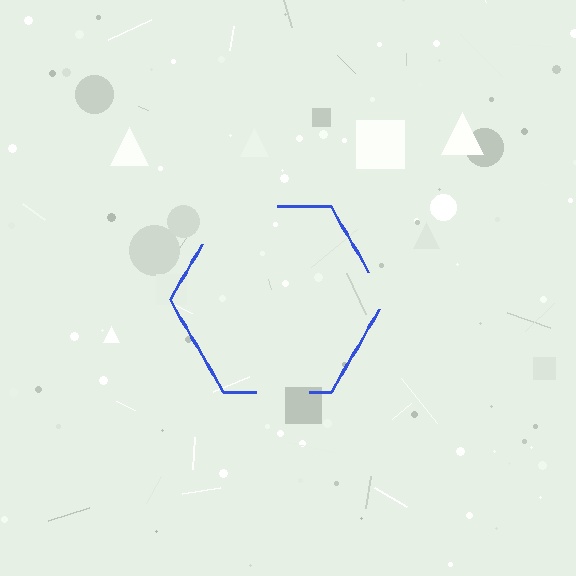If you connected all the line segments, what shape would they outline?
They would outline a hexagon.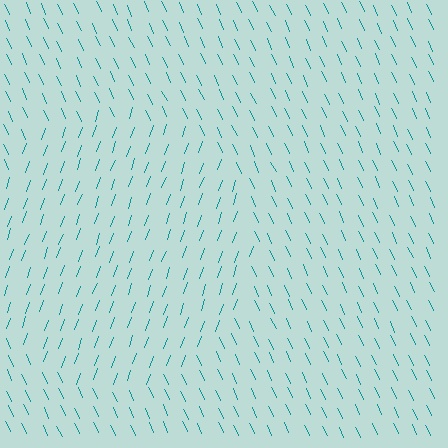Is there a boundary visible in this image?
Yes, there is a texture boundary formed by a change in line orientation.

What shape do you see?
I see a circle.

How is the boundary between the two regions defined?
The boundary is defined purely by a change in line orientation (approximately 45 degrees difference). All lines are the same color and thickness.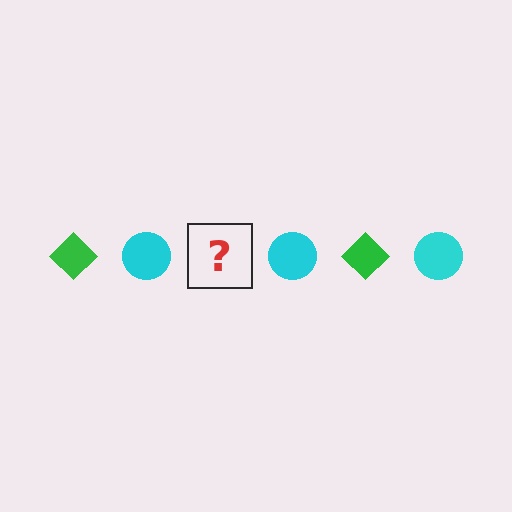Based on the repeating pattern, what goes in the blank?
The blank should be a green diamond.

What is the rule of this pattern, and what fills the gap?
The rule is that the pattern alternates between green diamond and cyan circle. The gap should be filled with a green diamond.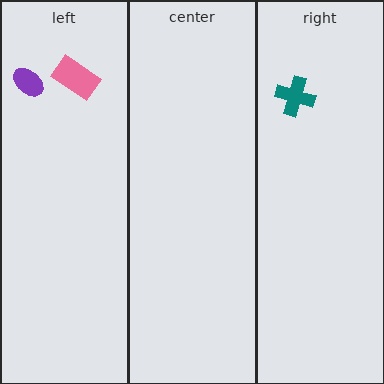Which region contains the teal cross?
The right region.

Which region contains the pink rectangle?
The left region.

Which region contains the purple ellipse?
The left region.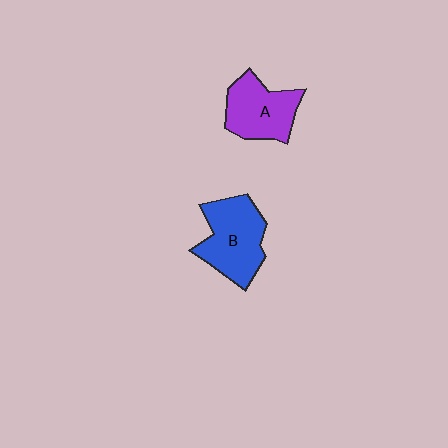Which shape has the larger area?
Shape B (blue).